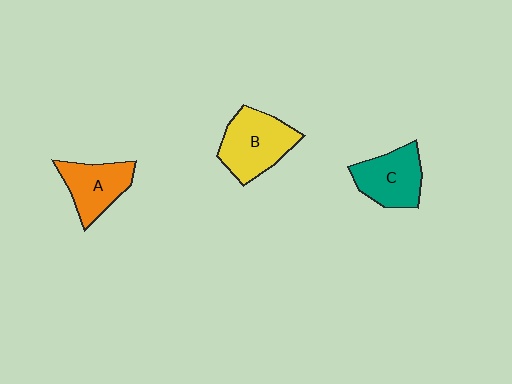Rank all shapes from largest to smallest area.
From largest to smallest: B (yellow), C (teal), A (orange).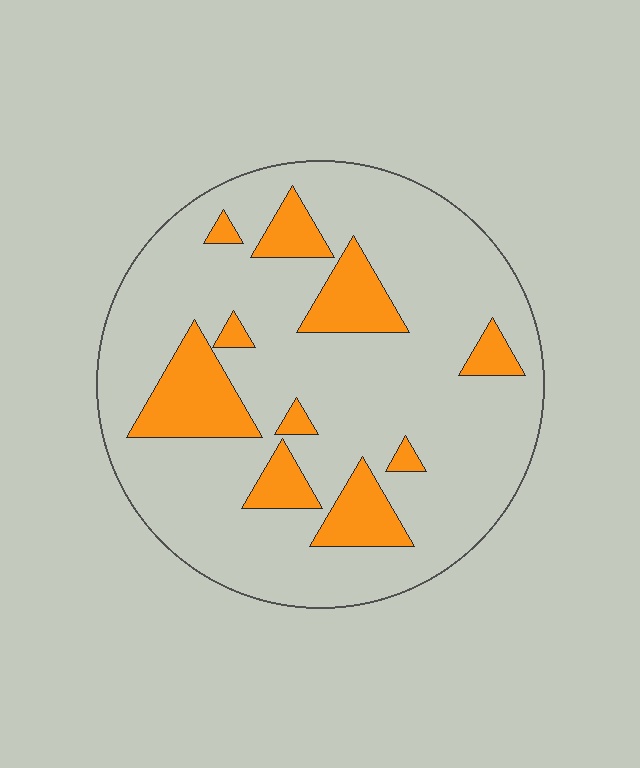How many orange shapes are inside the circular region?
10.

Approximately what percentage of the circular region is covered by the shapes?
Approximately 20%.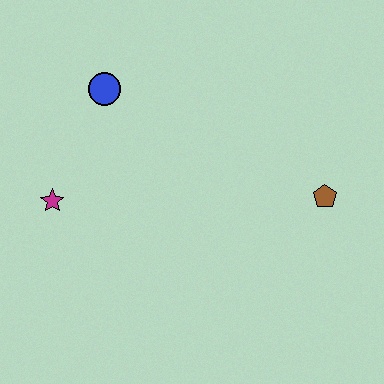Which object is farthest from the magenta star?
The brown pentagon is farthest from the magenta star.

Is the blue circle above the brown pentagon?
Yes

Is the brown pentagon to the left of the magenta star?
No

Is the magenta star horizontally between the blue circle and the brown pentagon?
No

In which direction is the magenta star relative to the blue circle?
The magenta star is below the blue circle.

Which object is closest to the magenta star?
The blue circle is closest to the magenta star.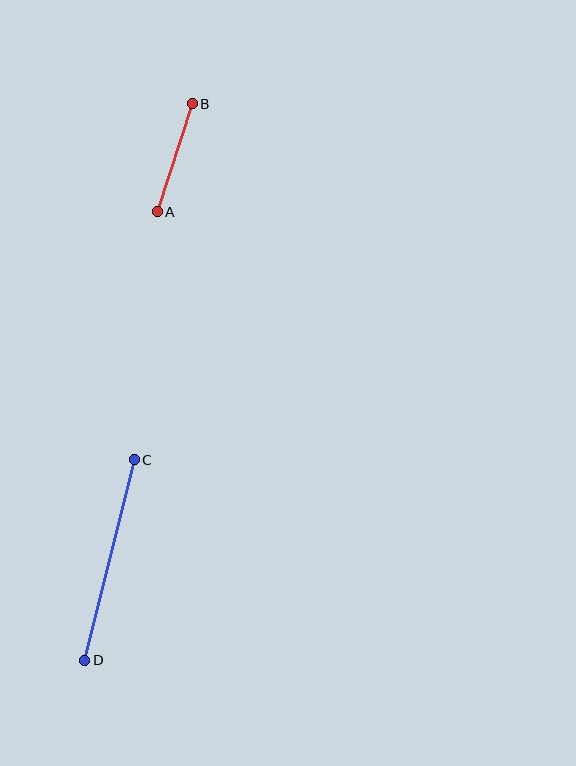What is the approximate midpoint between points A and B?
The midpoint is at approximately (175, 158) pixels.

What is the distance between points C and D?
The distance is approximately 206 pixels.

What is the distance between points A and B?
The distance is approximately 114 pixels.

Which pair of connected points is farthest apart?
Points C and D are farthest apart.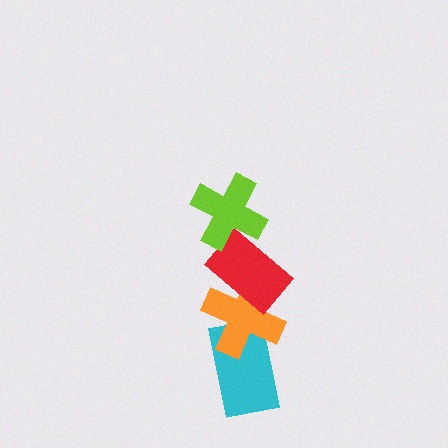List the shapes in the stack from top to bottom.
From top to bottom: the lime cross, the red rectangle, the orange cross, the cyan rectangle.